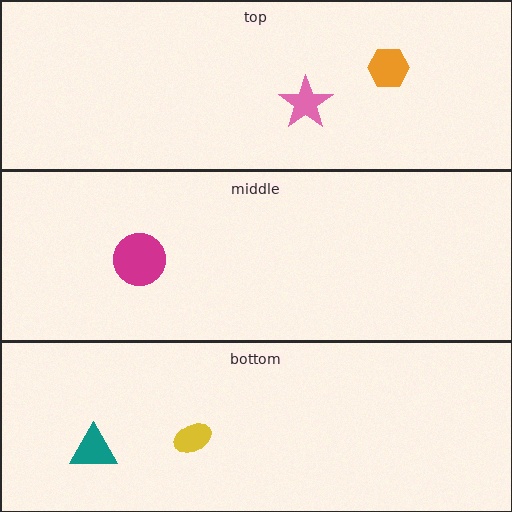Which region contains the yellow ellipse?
The bottom region.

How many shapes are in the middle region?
1.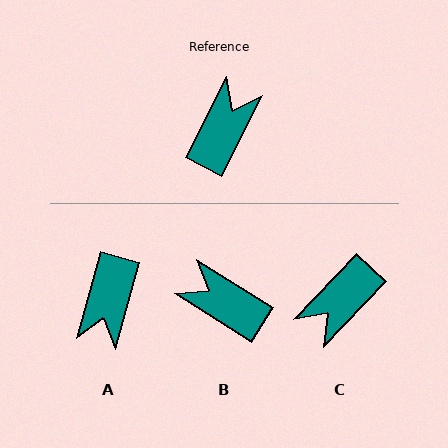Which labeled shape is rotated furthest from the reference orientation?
A, about 169 degrees away.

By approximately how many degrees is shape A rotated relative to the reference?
Approximately 169 degrees clockwise.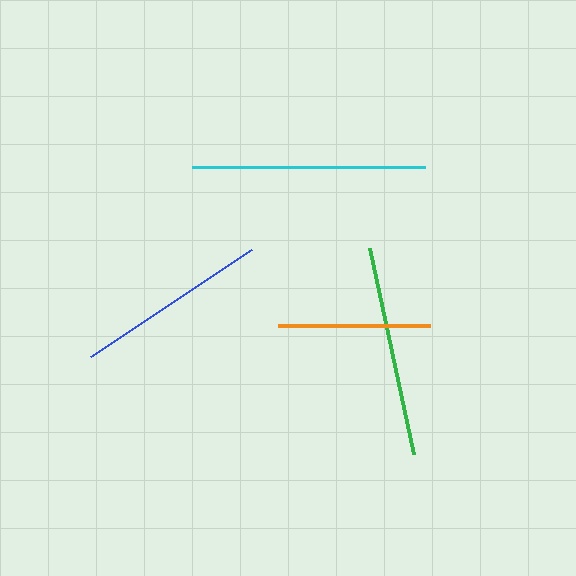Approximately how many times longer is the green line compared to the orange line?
The green line is approximately 1.4 times the length of the orange line.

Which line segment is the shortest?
The orange line is the shortest at approximately 152 pixels.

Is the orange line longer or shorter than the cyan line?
The cyan line is longer than the orange line.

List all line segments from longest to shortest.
From longest to shortest: cyan, green, blue, orange.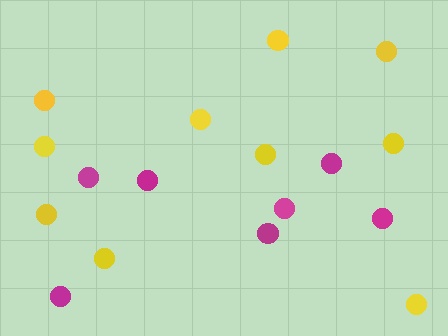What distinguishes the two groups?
There are 2 groups: one group of magenta circles (7) and one group of yellow circles (10).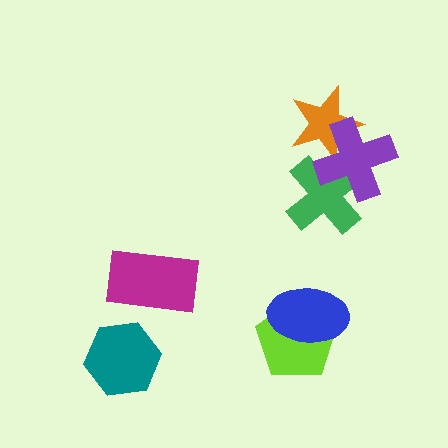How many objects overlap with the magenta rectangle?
0 objects overlap with the magenta rectangle.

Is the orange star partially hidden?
Yes, it is partially covered by another shape.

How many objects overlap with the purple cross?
2 objects overlap with the purple cross.